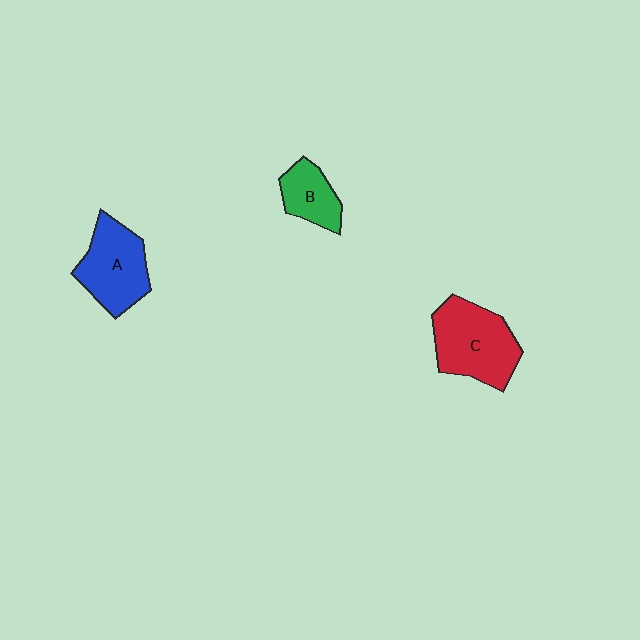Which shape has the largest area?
Shape C (red).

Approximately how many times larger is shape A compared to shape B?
Approximately 1.6 times.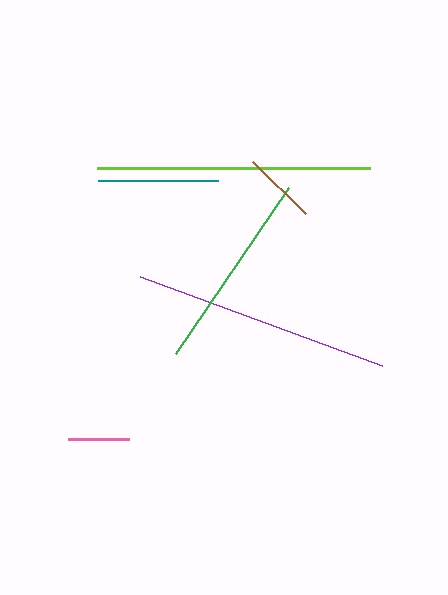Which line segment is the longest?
The lime line is the longest at approximately 274 pixels.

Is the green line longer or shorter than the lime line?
The lime line is longer than the green line.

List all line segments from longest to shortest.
From longest to shortest: lime, purple, green, teal, brown, pink.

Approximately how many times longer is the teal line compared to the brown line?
The teal line is approximately 1.6 times the length of the brown line.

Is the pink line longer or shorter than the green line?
The green line is longer than the pink line.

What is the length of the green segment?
The green segment is approximately 201 pixels long.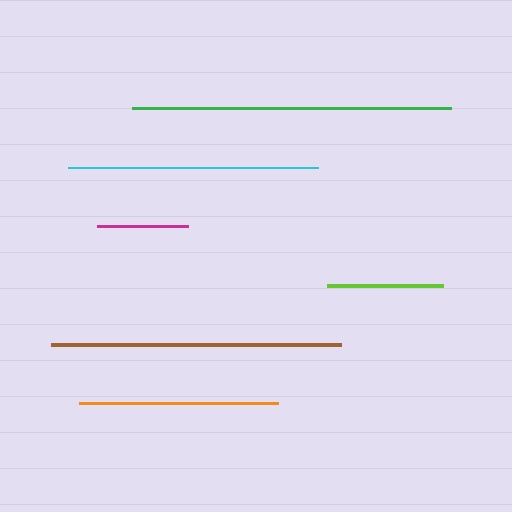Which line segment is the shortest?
The magenta line is the shortest at approximately 91 pixels.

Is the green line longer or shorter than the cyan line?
The green line is longer than the cyan line.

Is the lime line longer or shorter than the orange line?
The orange line is longer than the lime line.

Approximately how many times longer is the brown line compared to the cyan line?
The brown line is approximately 1.2 times the length of the cyan line.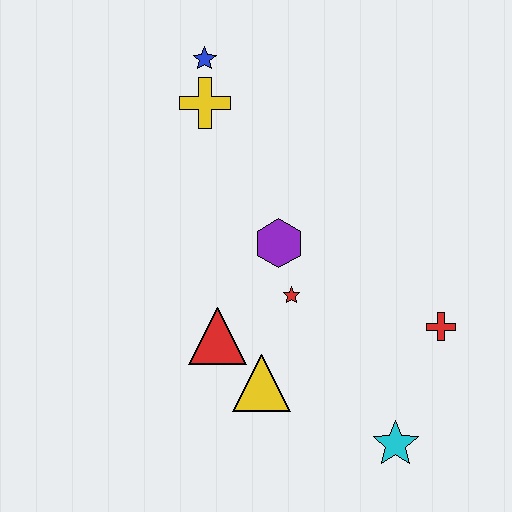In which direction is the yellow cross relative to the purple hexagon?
The yellow cross is above the purple hexagon.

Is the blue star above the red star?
Yes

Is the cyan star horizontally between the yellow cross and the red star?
No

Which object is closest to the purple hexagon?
The red star is closest to the purple hexagon.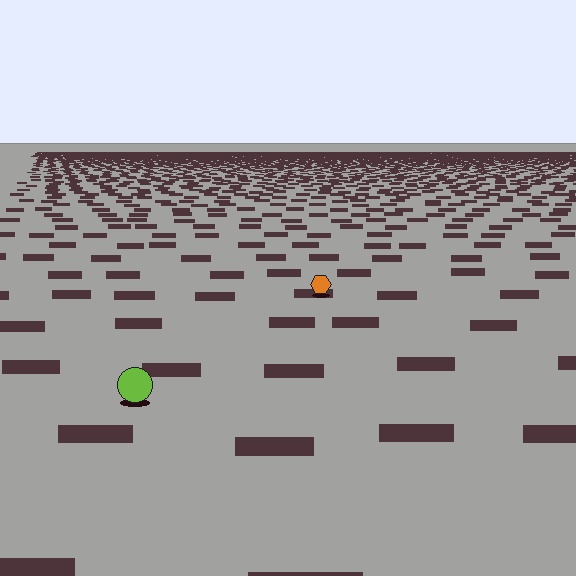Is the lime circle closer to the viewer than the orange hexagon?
Yes. The lime circle is closer — you can tell from the texture gradient: the ground texture is coarser near it.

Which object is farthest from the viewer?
The orange hexagon is farthest from the viewer. It appears smaller and the ground texture around it is denser.